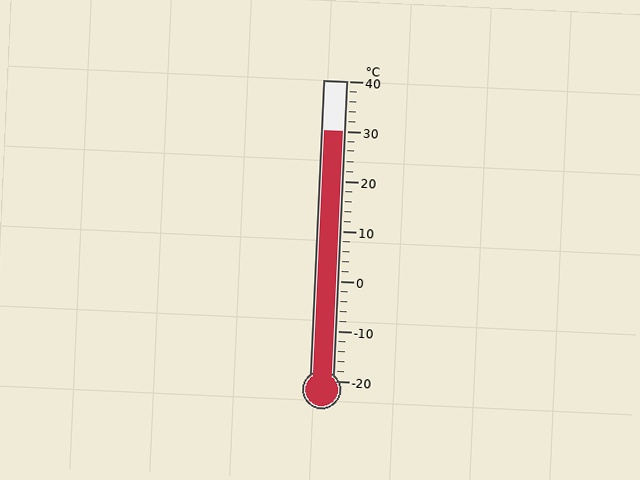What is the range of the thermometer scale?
The thermometer scale ranges from -20°C to 40°C.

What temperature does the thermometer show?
The thermometer shows approximately 30°C.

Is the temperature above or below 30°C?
The temperature is at 30°C.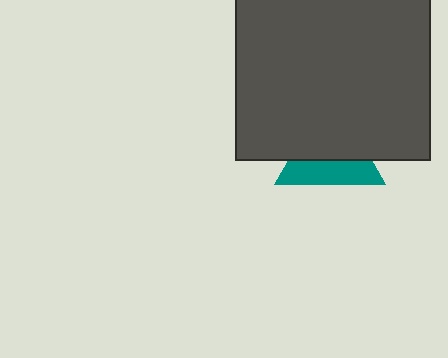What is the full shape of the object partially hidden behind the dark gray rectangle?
The partially hidden object is a teal triangle.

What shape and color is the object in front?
The object in front is a dark gray rectangle.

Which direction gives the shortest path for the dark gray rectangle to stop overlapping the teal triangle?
Moving up gives the shortest separation.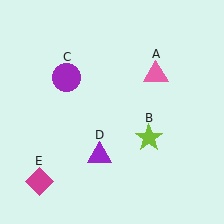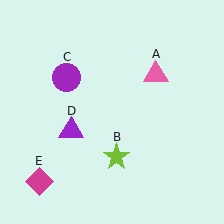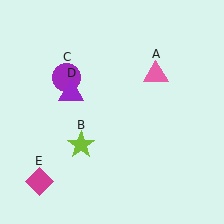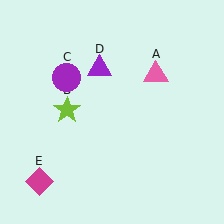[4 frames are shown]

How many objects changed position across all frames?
2 objects changed position: lime star (object B), purple triangle (object D).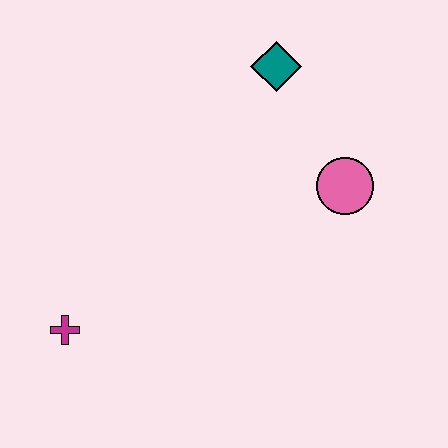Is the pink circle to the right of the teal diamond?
Yes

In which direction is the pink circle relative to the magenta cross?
The pink circle is to the right of the magenta cross.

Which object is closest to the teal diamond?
The pink circle is closest to the teal diamond.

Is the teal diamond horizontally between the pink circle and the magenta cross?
Yes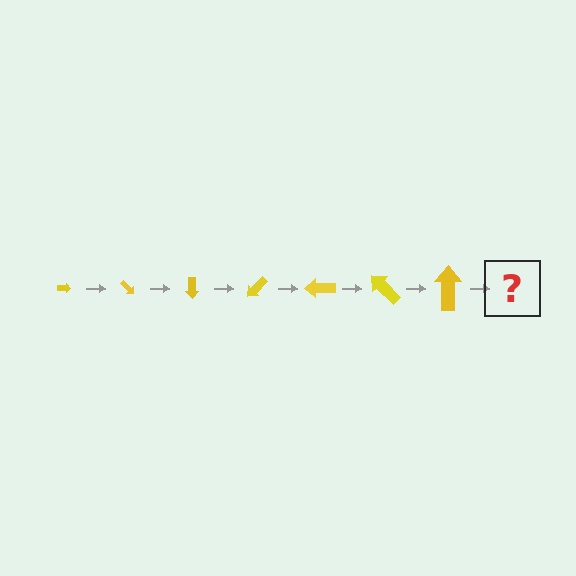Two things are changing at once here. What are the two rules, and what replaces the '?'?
The two rules are that the arrow grows larger each step and it rotates 45 degrees each step. The '?' should be an arrow, larger than the previous one and rotated 315 degrees from the start.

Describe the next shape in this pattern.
It should be an arrow, larger than the previous one and rotated 315 degrees from the start.